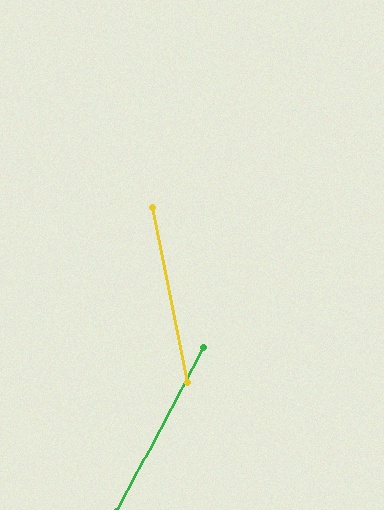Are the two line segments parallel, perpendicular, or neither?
Neither parallel nor perpendicular — they differ by about 39°.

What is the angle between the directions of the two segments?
Approximately 39 degrees.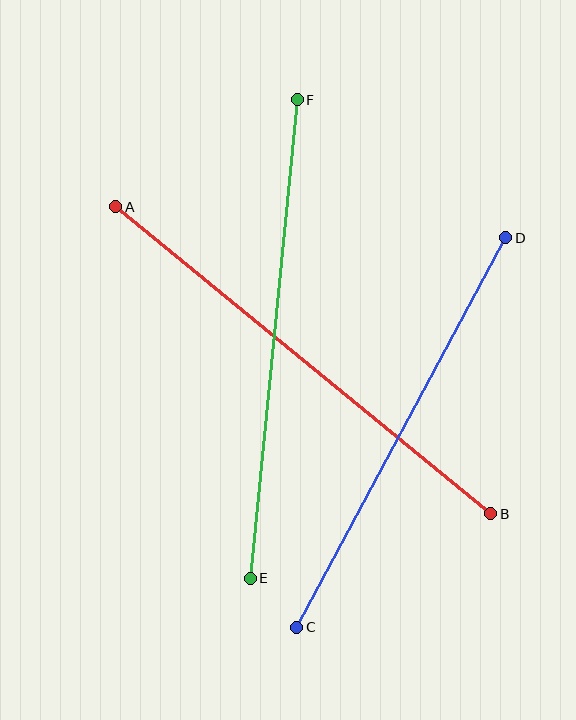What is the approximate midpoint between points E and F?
The midpoint is at approximately (274, 339) pixels.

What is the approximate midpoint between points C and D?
The midpoint is at approximately (401, 432) pixels.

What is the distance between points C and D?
The distance is approximately 442 pixels.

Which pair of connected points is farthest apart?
Points A and B are farthest apart.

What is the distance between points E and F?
The distance is approximately 481 pixels.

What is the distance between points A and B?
The distance is approximately 485 pixels.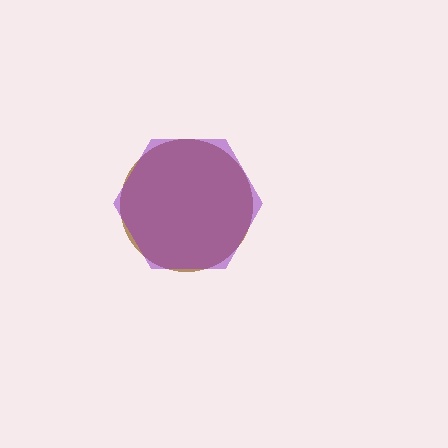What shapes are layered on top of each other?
The layered shapes are: a brown circle, a purple hexagon.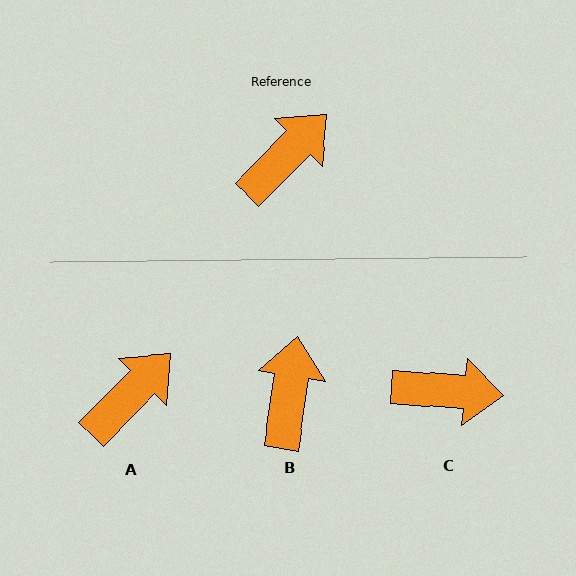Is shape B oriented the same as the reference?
No, it is off by about 37 degrees.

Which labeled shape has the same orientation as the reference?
A.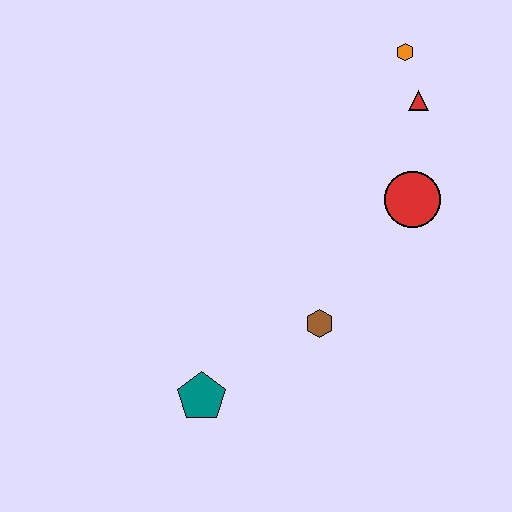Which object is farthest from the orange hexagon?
The teal pentagon is farthest from the orange hexagon.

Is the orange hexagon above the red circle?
Yes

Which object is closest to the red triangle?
The orange hexagon is closest to the red triangle.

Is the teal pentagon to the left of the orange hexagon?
Yes